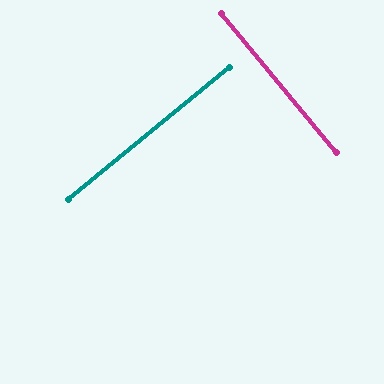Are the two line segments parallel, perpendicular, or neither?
Perpendicular — they meet at approximately 90°.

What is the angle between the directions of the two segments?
Approximately 90 degrees.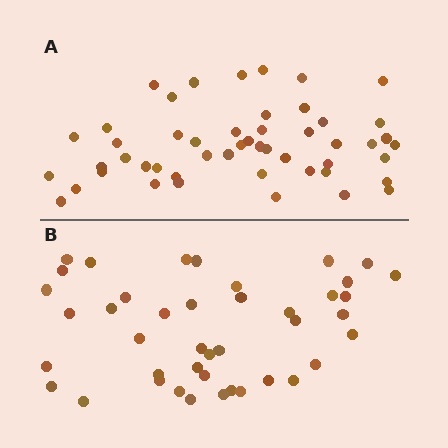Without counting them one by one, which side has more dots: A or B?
Region A (the top region) has more dots.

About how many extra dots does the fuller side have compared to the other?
Region A has roughly 8 or so more dots than region B.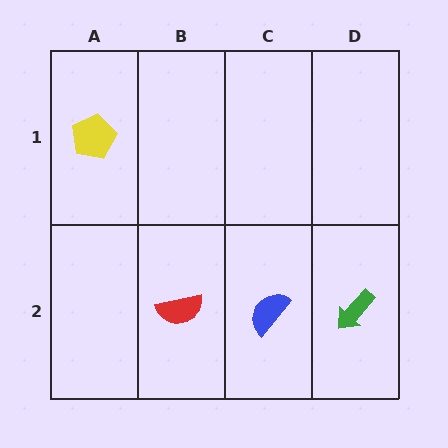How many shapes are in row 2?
3 shapes.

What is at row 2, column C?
A blue semicircle.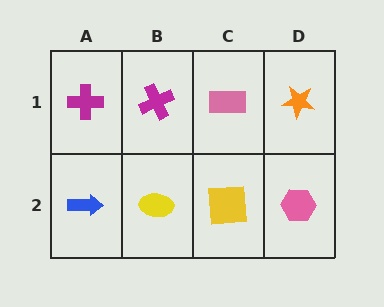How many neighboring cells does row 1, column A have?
2.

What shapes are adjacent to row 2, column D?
An orange star (row 1, column D), a yellow square (row 2, column C).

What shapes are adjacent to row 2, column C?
A pink rectangle (row 1, column C), a yellow ellipse (row 2, column B), a pink hexagon (row 2, column D).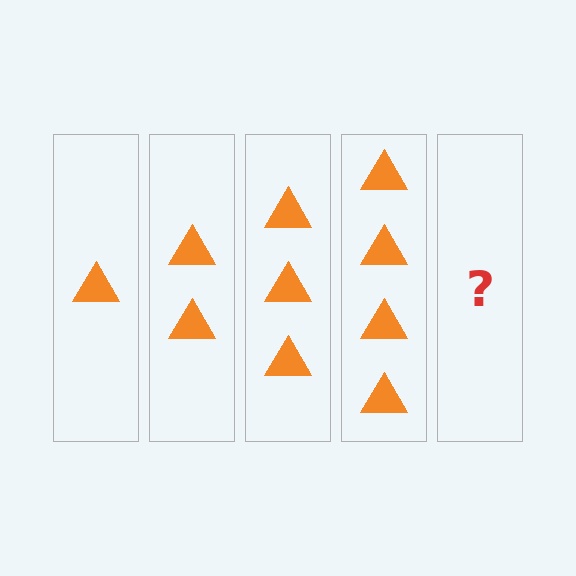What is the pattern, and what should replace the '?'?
The pattern is that each step adds one more triangle. The '?' should be 5 triangles.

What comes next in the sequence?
The next element should be 5 triangles.